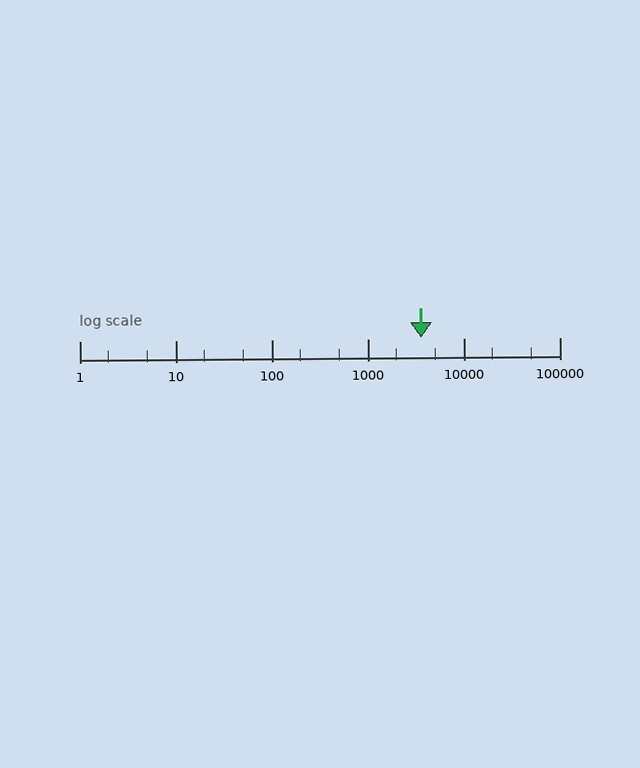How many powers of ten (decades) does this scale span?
The scale spans 5 decades, from 1 to 100000.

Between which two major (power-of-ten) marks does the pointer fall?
The pointer is between 1000 and 10000.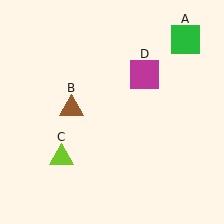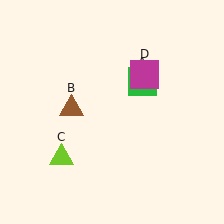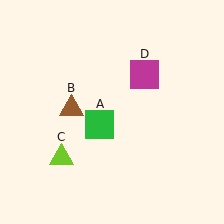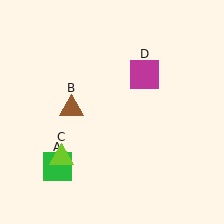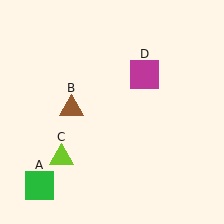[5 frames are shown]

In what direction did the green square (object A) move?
The green square (object A) moved down and to the left.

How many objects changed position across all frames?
1 object changed position: green square (object A).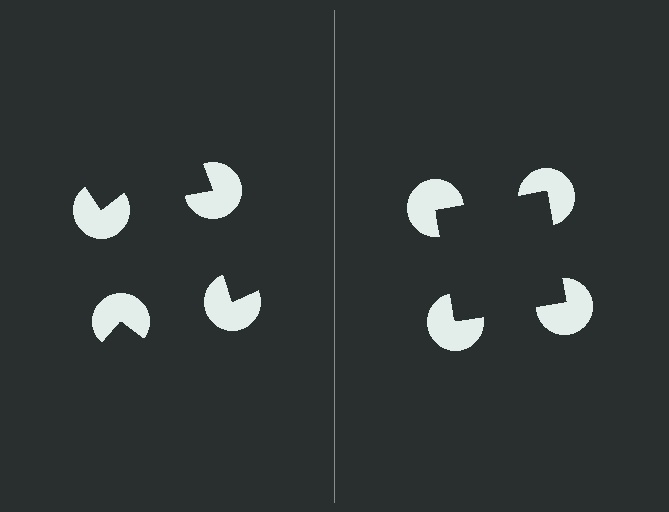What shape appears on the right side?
An illusory square.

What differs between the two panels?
The pac-man discs are positioned identically on both sides; only the wedge orientations differ. On the right they align to a square; on the left they are misaligned.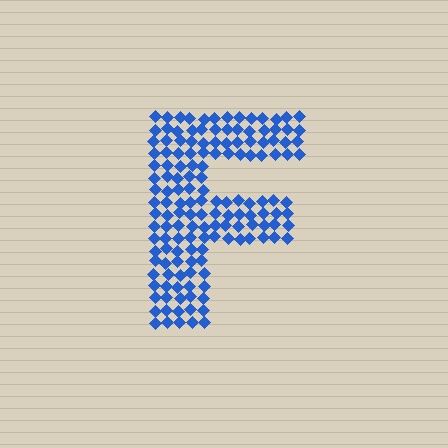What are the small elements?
The small elements are diamonds.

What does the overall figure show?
The overall figure shows the letter F.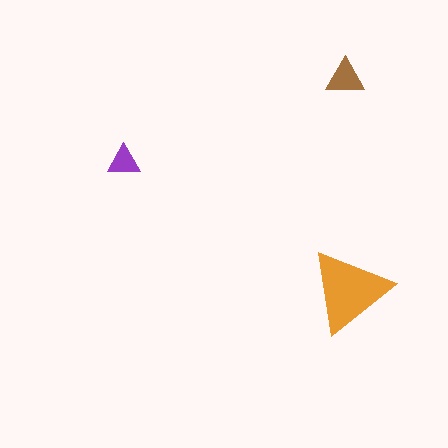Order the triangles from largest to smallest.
the orange one, the brown one, the purple one.